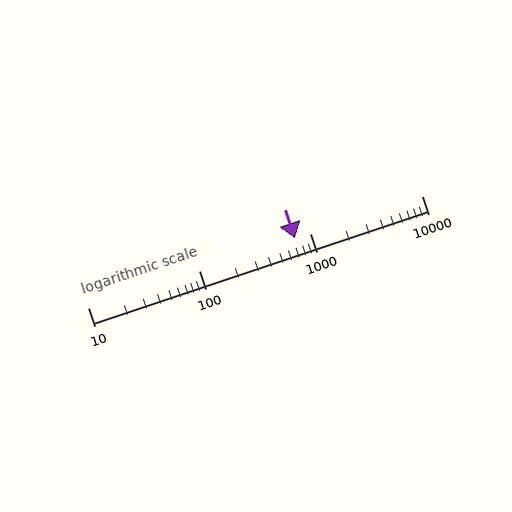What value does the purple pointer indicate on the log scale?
The pointer indicates approximately 730.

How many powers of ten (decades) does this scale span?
The scale spans 3 decades, from 10 to 10000.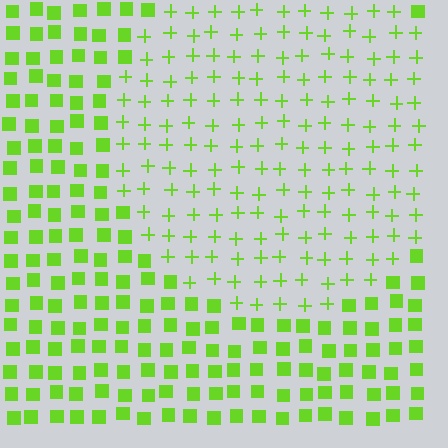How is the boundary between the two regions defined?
The boundary is defined by a change in element shape: plus signs inside vs. squares outside. All elements share the same color and spacing.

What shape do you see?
I see a circle.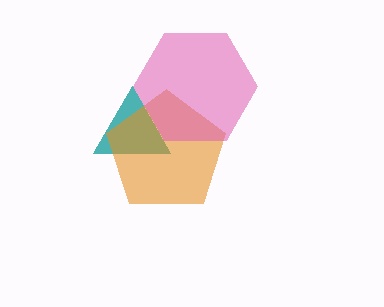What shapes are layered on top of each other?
The layered shapes are: a teal triangle, an orange pentagon, a pink hexagon.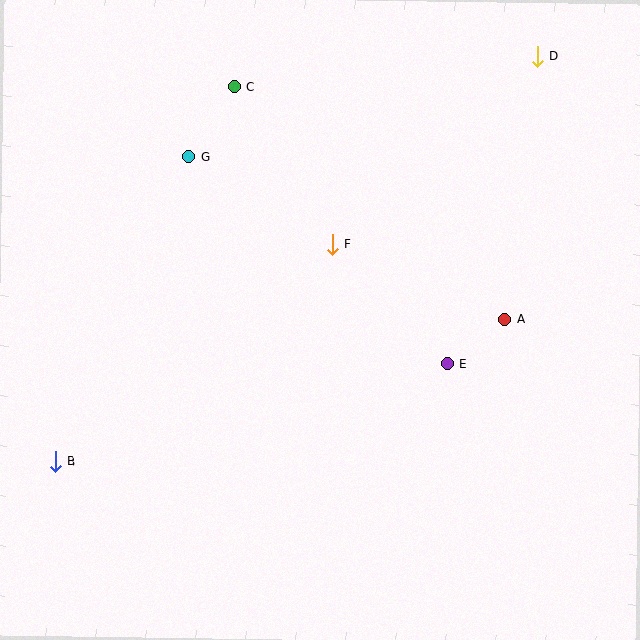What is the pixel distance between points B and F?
The distance between B and F is 352 pixels.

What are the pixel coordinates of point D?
Point D is at (537, 56).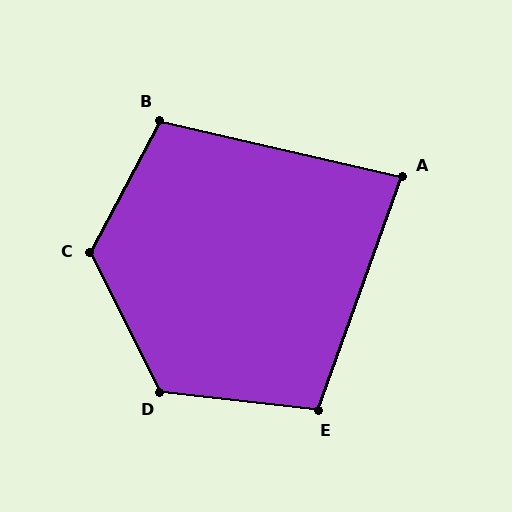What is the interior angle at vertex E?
Approximately 103 degrees (obtuse).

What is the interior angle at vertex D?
Approximately 123 degrees (obtuse).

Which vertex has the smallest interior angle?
A, at approximately 83 degrees.